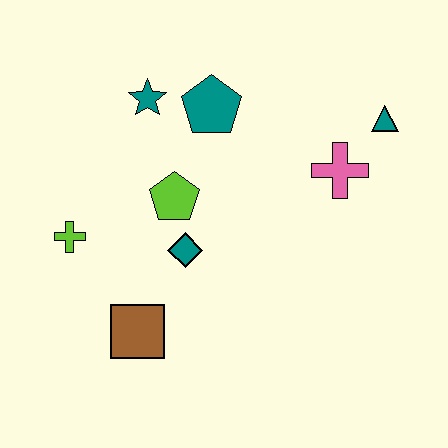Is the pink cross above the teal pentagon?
No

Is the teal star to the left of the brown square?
No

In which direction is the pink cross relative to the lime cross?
The pink cross is to the right of the lime cross.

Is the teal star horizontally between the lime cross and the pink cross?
Yes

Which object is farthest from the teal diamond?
The teal triangle is farthest from the teal diamond.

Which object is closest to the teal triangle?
The pink cross is closest to the teal triangle.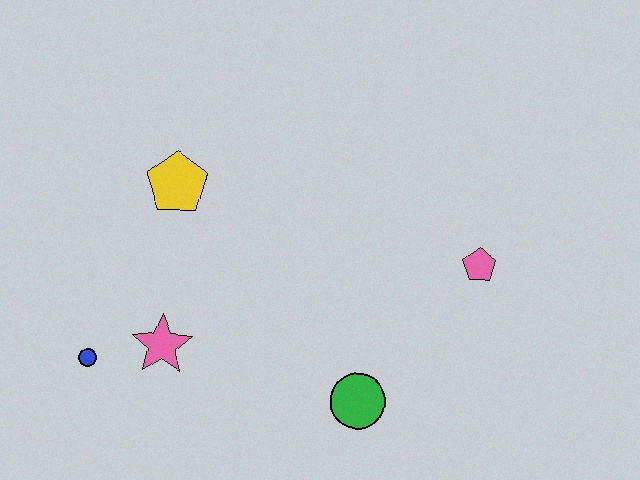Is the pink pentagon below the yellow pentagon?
Yes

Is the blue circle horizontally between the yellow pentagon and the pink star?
No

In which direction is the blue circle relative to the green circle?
The blue circle is to the left of the green circle.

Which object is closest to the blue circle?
The pink star is closest to the blue circle.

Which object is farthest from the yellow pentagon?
The pink pentagon is farthest from the yellow pentagon.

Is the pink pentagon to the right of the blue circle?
Yes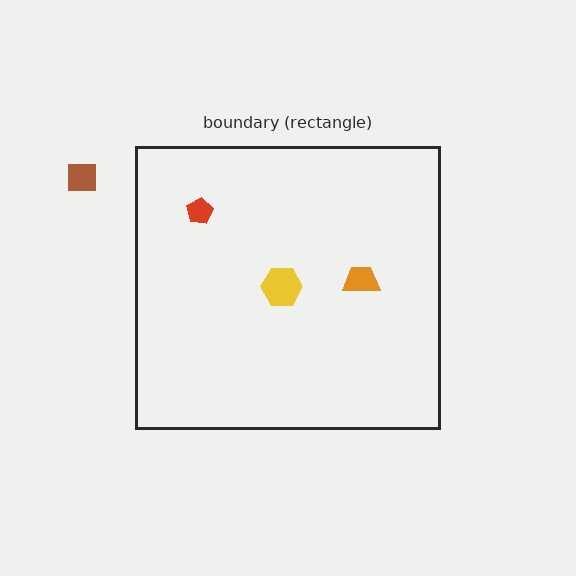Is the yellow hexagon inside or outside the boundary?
Inside.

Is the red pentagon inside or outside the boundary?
Inside.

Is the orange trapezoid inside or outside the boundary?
Inside.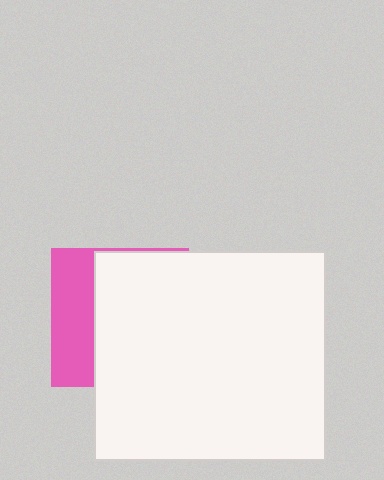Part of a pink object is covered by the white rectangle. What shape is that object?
It is a square.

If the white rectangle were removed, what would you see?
You would see the complete pink square.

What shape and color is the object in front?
The object in front is a white rectangle.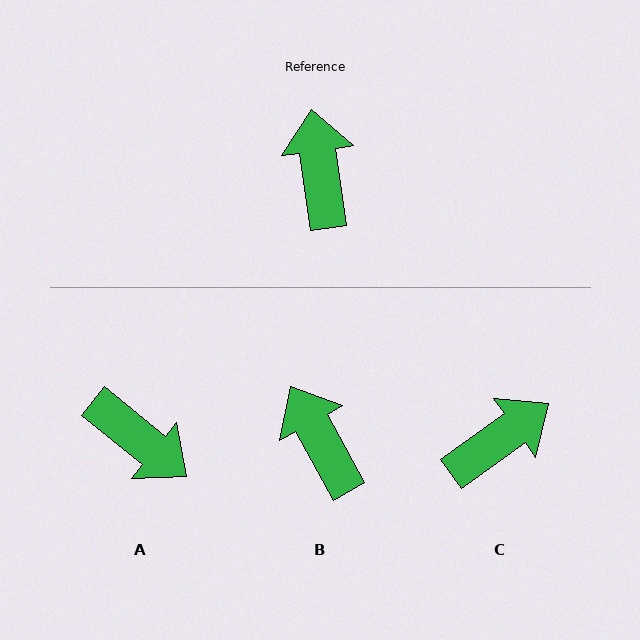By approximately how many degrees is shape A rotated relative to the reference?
Approximately 137 degrees clockwise.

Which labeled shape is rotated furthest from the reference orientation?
A, about 137 degrees away.